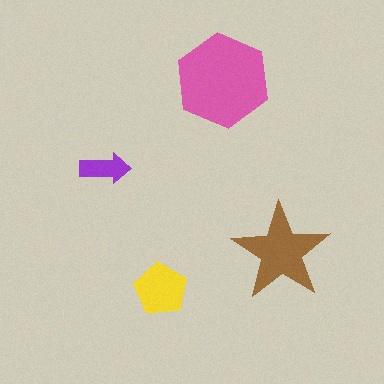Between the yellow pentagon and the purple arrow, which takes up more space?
The yellow pentagon.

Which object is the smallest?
The purple arrow.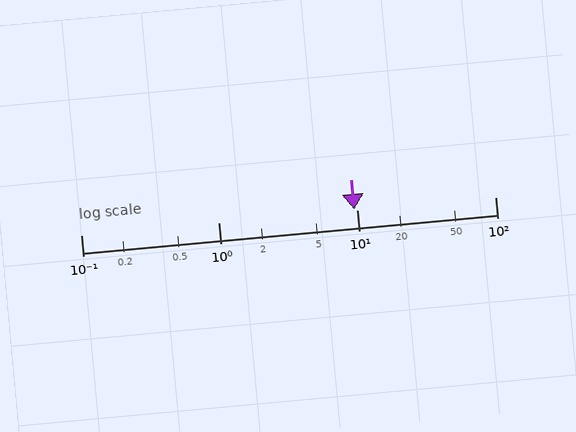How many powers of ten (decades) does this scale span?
The scale spans 3 decades, from 0.1 to 100.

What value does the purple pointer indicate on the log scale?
The pointer indicates approximately 9.5.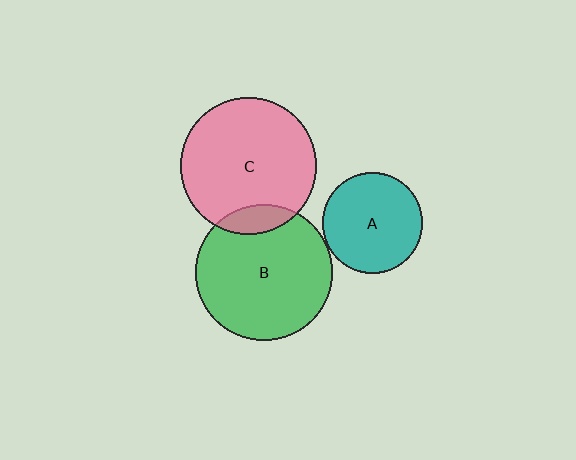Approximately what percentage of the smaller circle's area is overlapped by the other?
Approximately 10%.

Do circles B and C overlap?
Yes.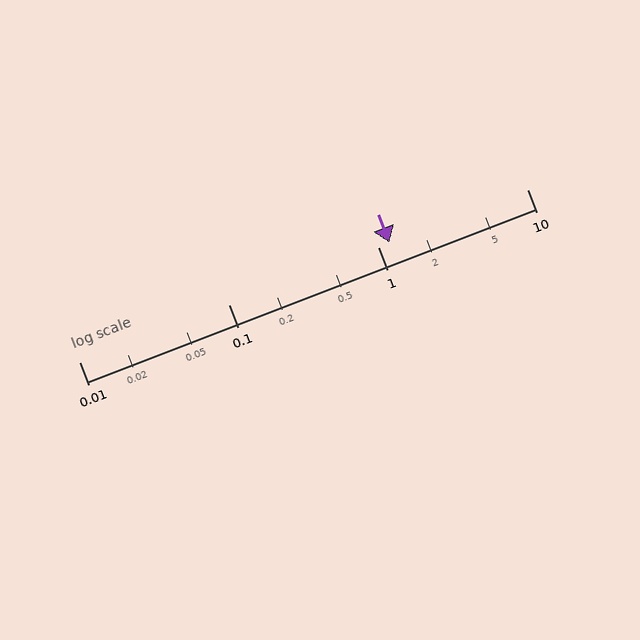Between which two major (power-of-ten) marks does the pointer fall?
The pointer is between 1 and 10.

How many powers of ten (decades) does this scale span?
The scale spans 3 decades, from 0.01 to 10.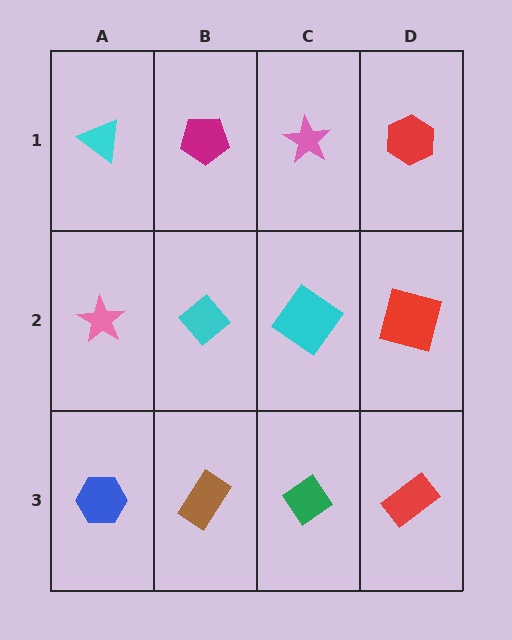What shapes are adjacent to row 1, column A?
A pink star (row 2, column A), a magenta pentagon (row 1, column B).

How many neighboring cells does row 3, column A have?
2.